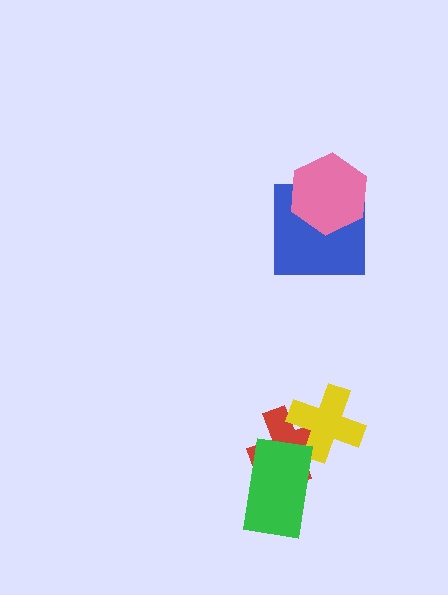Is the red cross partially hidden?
Yes, it is partially covered by another shape.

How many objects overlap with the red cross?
2 objects overlap with the red cross.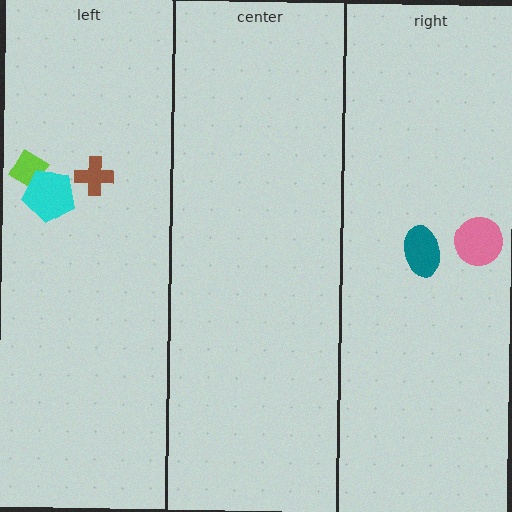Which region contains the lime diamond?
The left region.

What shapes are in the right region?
The pink circle, the teal ellipse.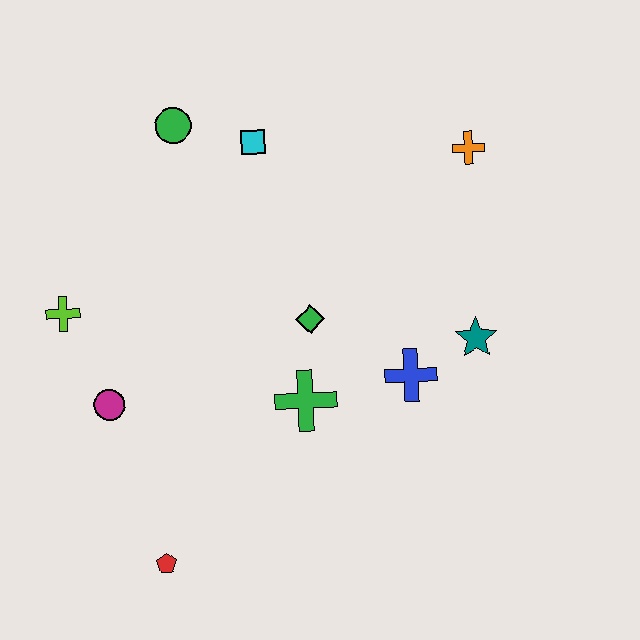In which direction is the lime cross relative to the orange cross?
The lime cross is to the left of the orange cross.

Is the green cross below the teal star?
Yes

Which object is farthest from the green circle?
The red pentagon is farthest from the green circle.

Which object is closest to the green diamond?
The green cross is closest to the green diamond.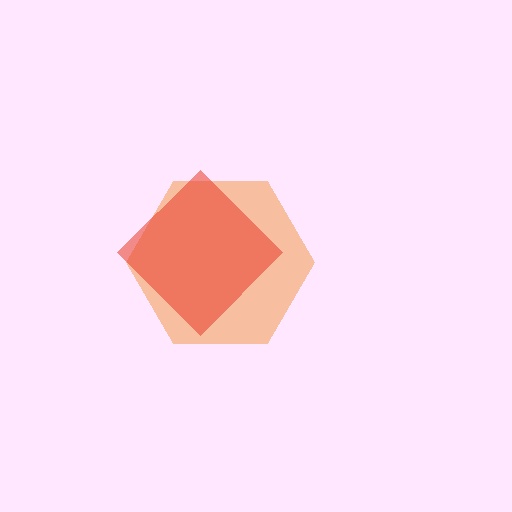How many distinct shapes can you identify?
There are 2 distinct shapes: an orange hexagon, a red diamond.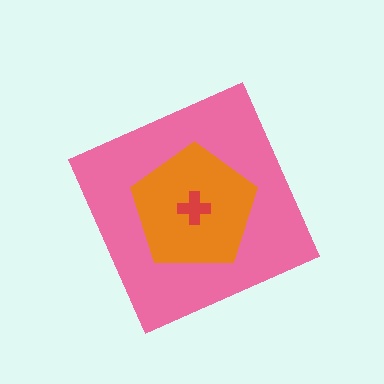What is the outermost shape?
The pink diamond.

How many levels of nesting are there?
3.